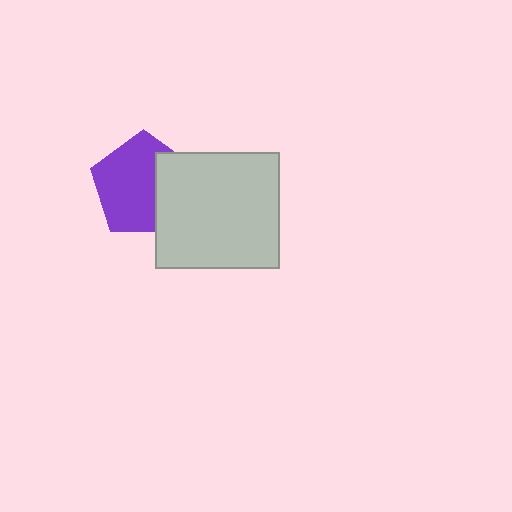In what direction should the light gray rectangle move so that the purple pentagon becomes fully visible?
The light gray rectangle should move right. That is the shortest direction to clear the overlap and leave the purple pentagon fully visible.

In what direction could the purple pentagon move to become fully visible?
The purple pentagon could move left. That would shift it out from behind the light gray rectangle entirely.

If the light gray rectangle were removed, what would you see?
You would see the complete purple pentagon.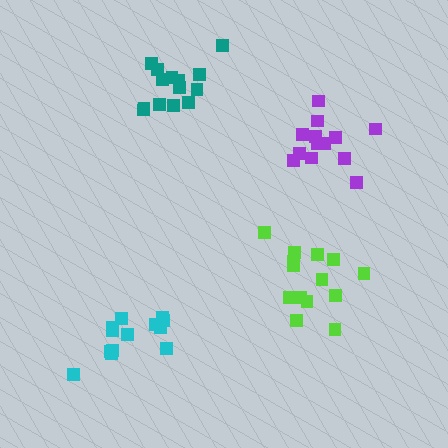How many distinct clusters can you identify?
There are 4 distinct clusters.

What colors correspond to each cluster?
The clusters are colored: purple, lime, teal, cyan.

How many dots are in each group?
Group 1: 13 dots, Group 2: 14 dots, Group 3: 14 dots, Group 4: 13 dots (54 total).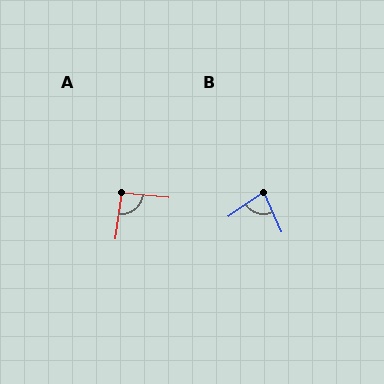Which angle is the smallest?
B, at approximately 79 degrees.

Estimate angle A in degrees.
Approximately 93 degrees.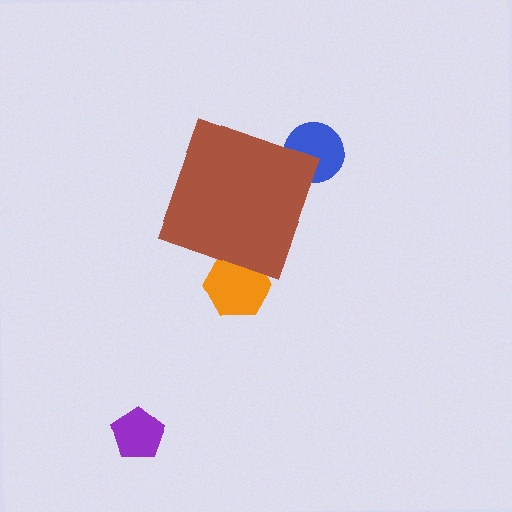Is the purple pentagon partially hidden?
No, the purple pentagon is fully visible.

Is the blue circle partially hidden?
Yes, the blue circle is partially hidden behind the brown diamond.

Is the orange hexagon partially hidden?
Yes, the orange hexagon is partially hidden behind the brown diamond.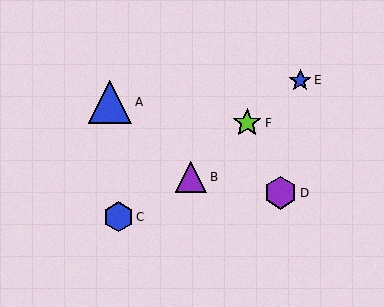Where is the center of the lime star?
The center of the lime star is at (247, 123).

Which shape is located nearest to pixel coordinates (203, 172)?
The purple triangle (labeled B) at (191, 177) is nearest to that location.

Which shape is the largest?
The blue triangle (labeled A) is the largest.